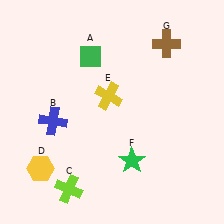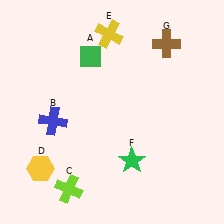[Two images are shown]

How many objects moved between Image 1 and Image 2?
1 object moved between the two images.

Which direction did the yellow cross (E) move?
The yellow cross (E) moved up.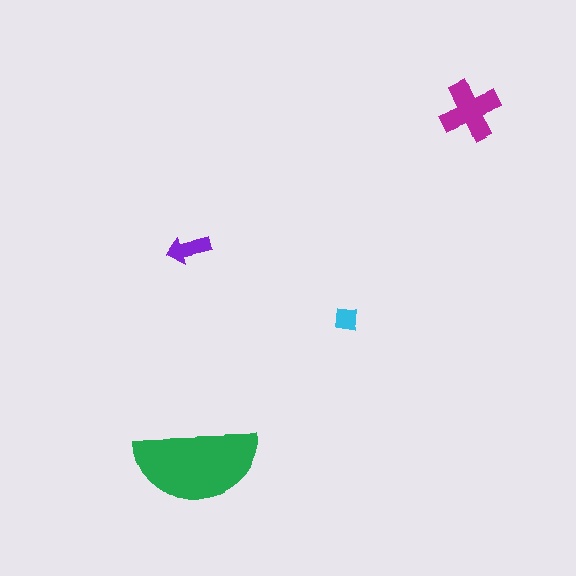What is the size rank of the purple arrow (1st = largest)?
3rd.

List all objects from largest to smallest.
The green semicircle, the magenta cross, the purple arrow, the cyan square.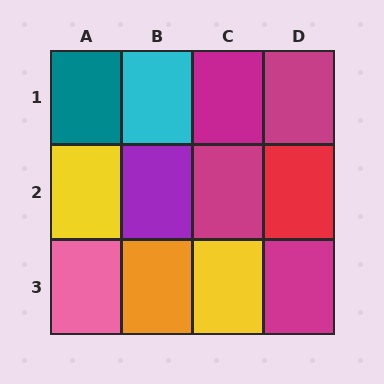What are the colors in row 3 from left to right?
Pink, orange, yellow, magenta.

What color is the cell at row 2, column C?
Magenta.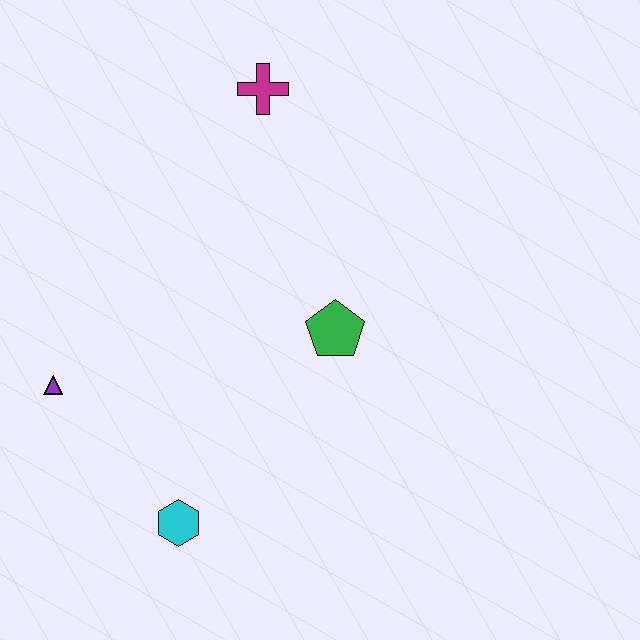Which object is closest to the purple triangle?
The cyan hexagon is closest to the purple triangle.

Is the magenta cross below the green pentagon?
No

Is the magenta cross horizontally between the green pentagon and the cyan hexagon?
Yes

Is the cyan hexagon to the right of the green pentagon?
No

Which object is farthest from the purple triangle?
The magenta cross is farthest from the purple triangle.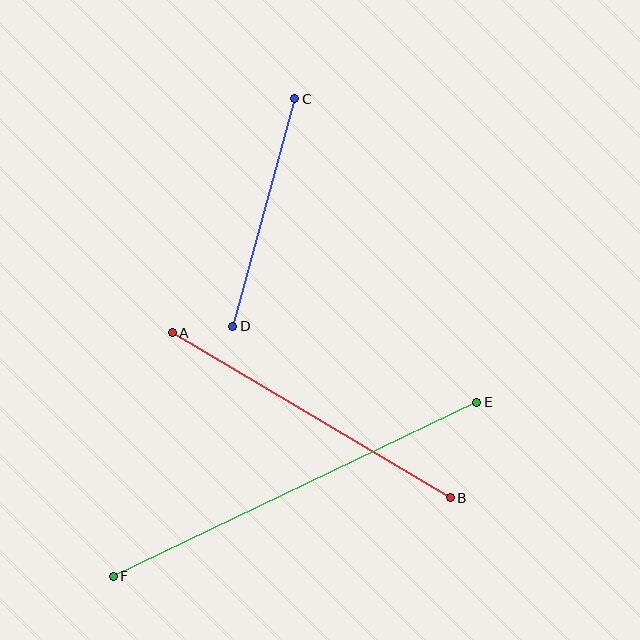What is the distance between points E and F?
The distance is approximately 403 pixels.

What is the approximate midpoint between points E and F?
The midpoint is at approximately (295, 489) pixels.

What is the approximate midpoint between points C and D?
The midpoint is at approximately (264, 212) pixels.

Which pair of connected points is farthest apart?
Points E and F are farthest apart.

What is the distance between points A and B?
The distance is approximately 323 pixels.